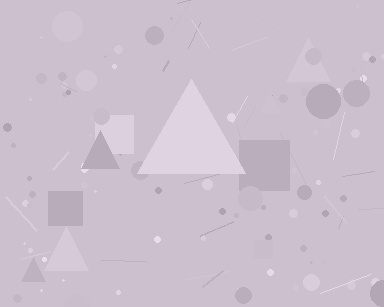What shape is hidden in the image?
A triangle is hidden in the image.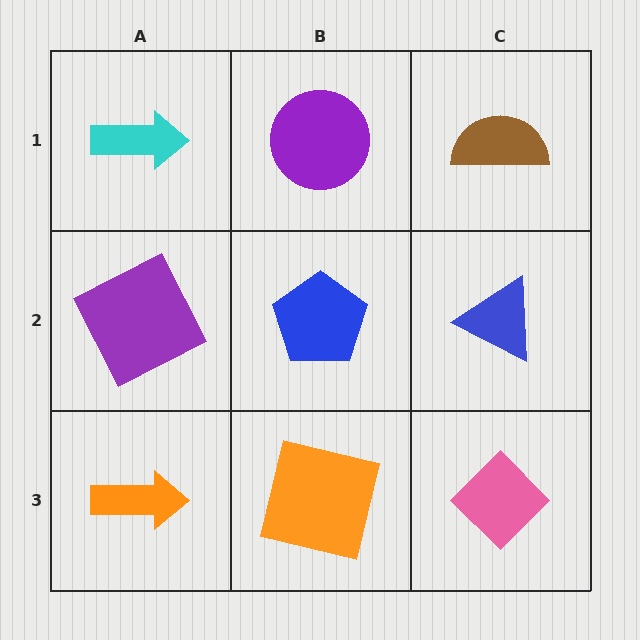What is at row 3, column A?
An orange arrow.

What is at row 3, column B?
An orange square.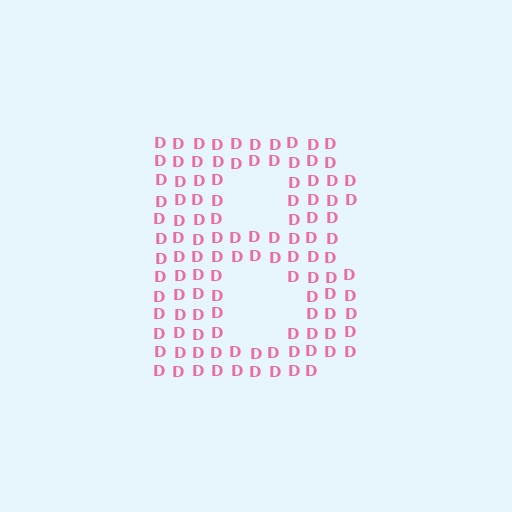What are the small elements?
The small elements are letter D's.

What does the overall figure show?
The overall figure shows the letter B.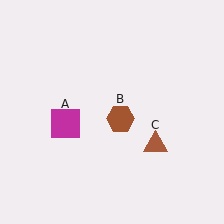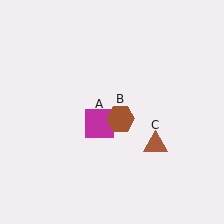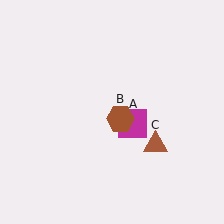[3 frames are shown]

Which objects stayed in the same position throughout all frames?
Brown hexagon (object B) and brown triangle (object C) remained stationary.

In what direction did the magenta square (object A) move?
The magenta square (object A) moved right.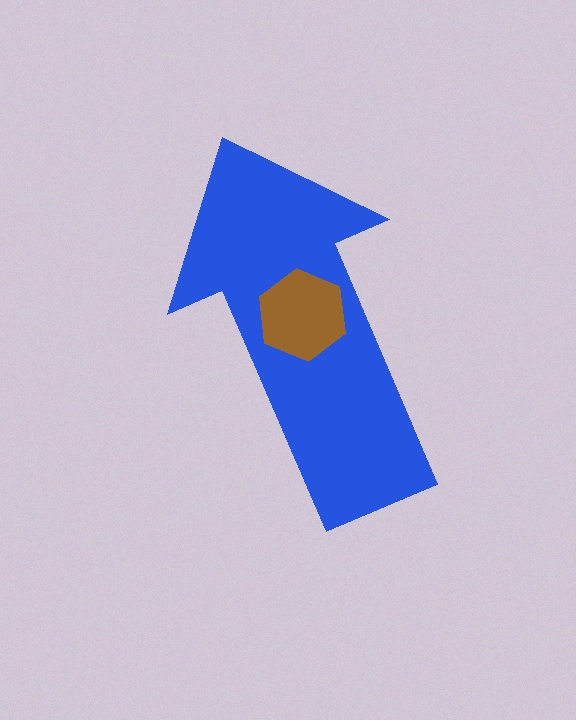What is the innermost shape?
The brown hexagon.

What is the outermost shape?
The blue arrow.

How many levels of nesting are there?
2.